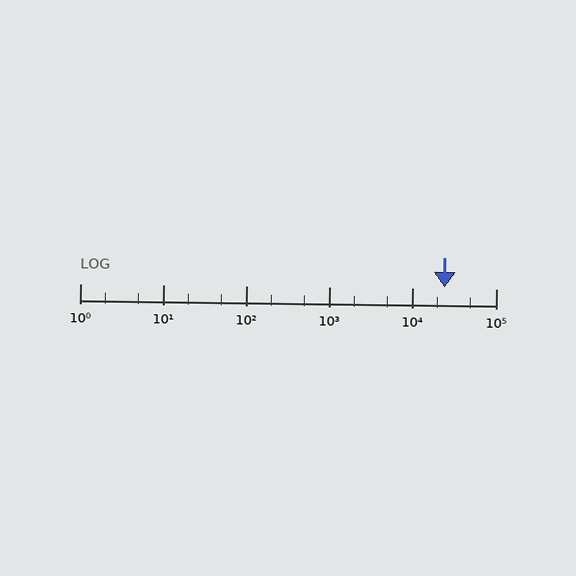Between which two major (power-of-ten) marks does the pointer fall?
The pointer is between 10000 and 100000.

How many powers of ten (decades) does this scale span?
The scale spans 5 decades, from 1 to 100000.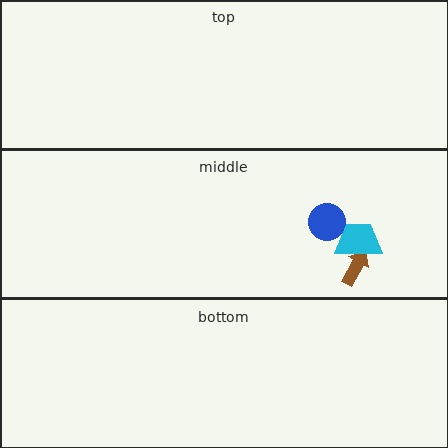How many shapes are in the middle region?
3.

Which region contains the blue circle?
The middle region.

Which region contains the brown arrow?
The middle region.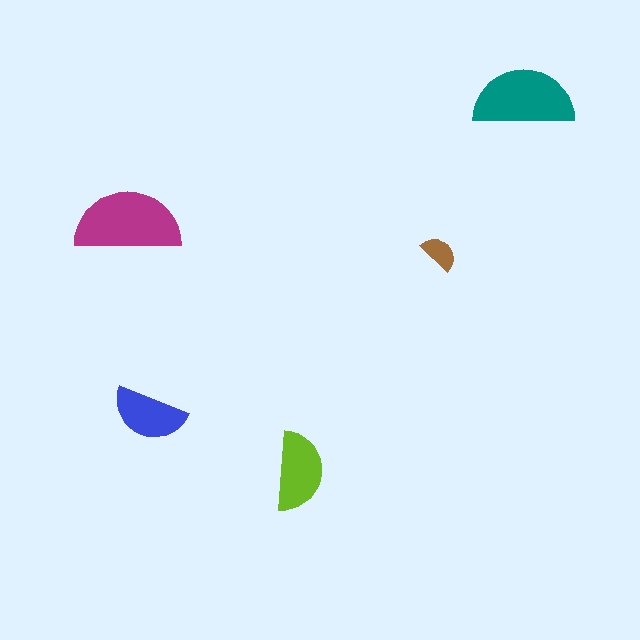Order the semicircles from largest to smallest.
the magenta one, the teal one, the lime one, the blue one, the brown one.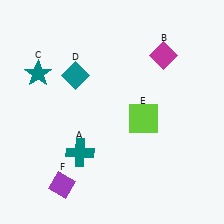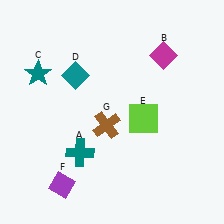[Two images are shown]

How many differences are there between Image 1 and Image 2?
There is 1 difference between the two images.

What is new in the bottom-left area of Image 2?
A brown cross (G) was added in the bottom-left area of Image 2.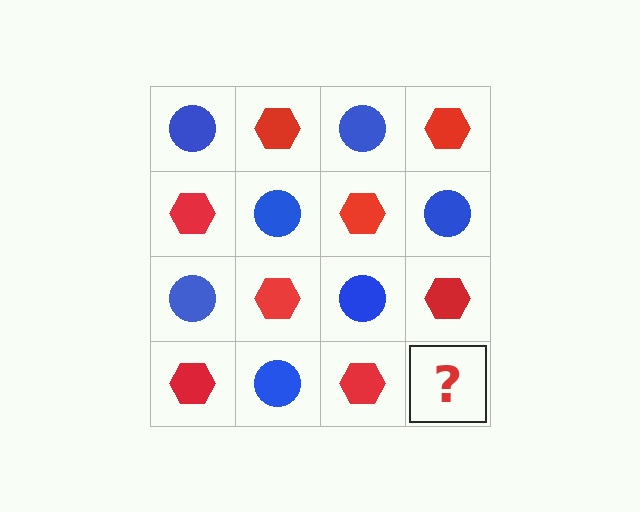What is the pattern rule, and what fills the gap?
The rule is that it alternates blue circle and red hexagon in a checkerboard pattern. The gap should be filled with a blue circle.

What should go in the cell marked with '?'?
The missing cell should contain a blue circle.